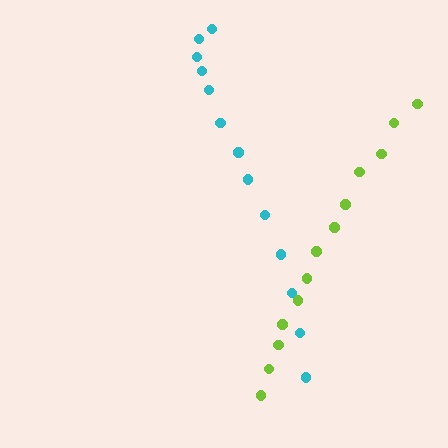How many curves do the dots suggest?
There are 2 distinct paths.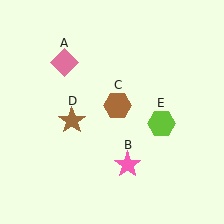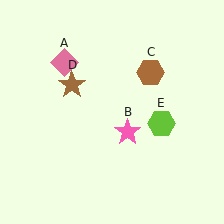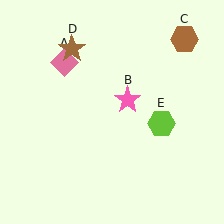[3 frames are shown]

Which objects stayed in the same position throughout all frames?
Pink diamond (object A) and lime hexagon (object E) remained stationary.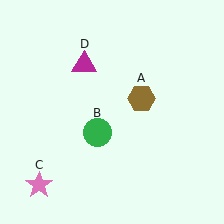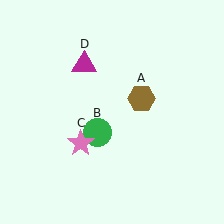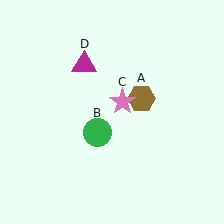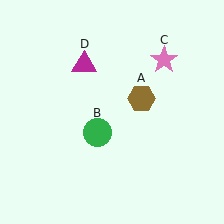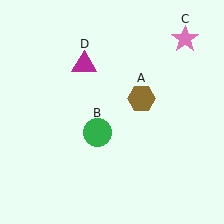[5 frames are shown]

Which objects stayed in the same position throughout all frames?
Brown hexagon (object A) and green circle (object B) and magenta triangle (object D) remained stationary.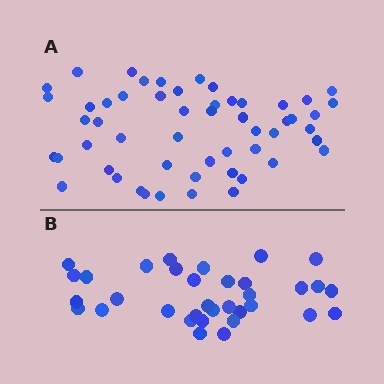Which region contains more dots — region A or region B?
Region A (the top region) has more dots.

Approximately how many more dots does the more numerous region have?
Region A has approximately 20 more dots than region B.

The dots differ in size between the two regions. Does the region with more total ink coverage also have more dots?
No. Region B has more total ink coverage because its dots are larger, but region A actually contains more individual dots. Total area can be misleading — the number of items is what matters here.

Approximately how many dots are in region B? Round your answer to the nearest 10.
About 30 dots. (The exact count is 34, which rounds to 30.)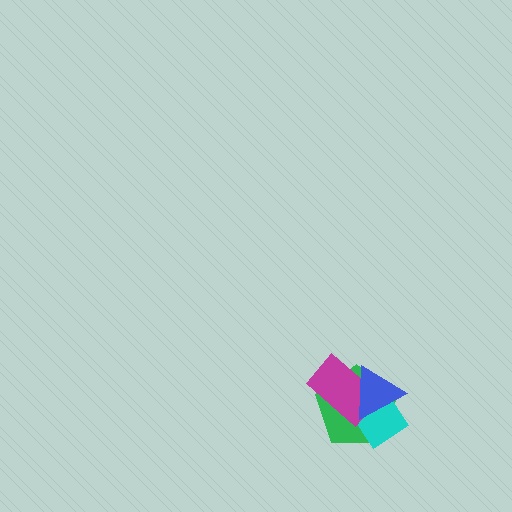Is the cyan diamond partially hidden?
Yes, it is partially covered by another shape.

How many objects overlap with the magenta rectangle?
3 objects overlap with the magenta rectangle.